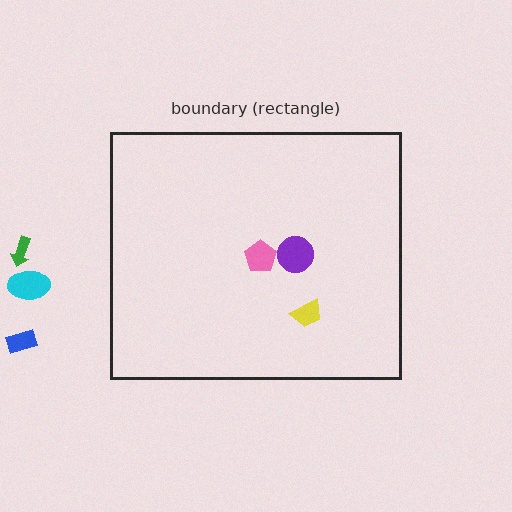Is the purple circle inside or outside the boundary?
Inside.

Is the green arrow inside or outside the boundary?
Outside.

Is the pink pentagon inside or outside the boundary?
Inside.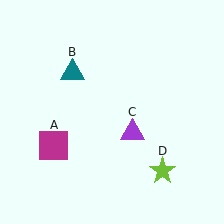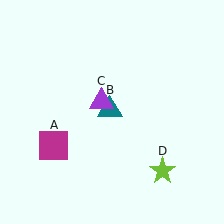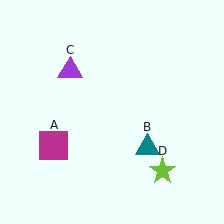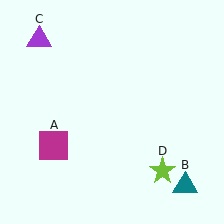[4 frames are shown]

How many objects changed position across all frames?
2 objects changed position: teal triangle (object B), purple triangle (object C).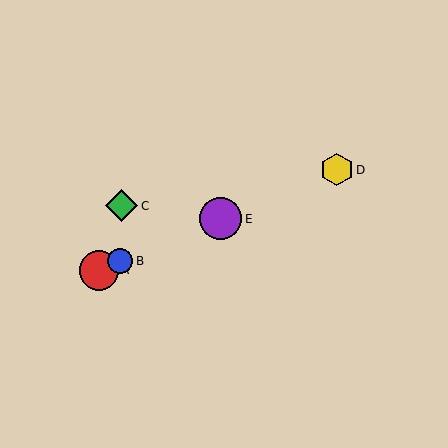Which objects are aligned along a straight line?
Objects A, B, D, E are aligned along a straight line.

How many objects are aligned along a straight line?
4 objects (A, B, D, E) are aligned along a straight line.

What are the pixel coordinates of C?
Object C is at (122, 206).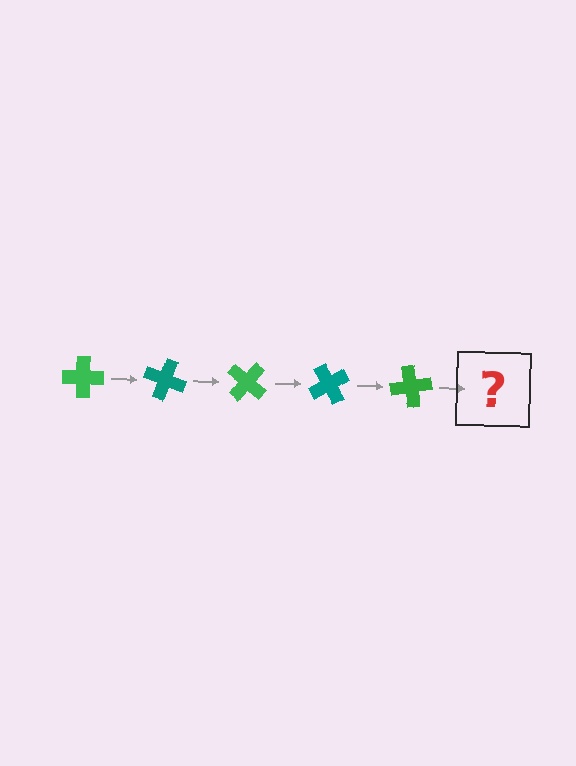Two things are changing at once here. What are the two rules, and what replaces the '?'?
The two rules are that it rotates 20 degrees each step and the color cycles through green and teal. The '?' should be a teal cross, rotated 100 degrees from the start.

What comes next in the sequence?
The next element should be a teal cross, rotated 100 degrees from the start.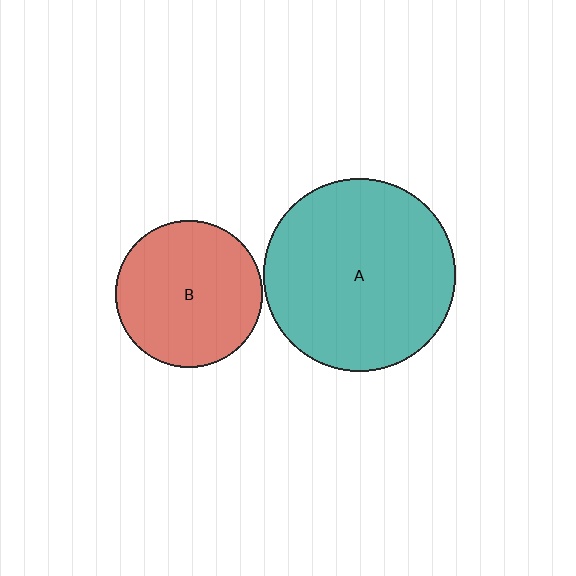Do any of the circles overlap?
No, none of the circles overlap.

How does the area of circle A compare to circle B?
Approximately 1.7 times.